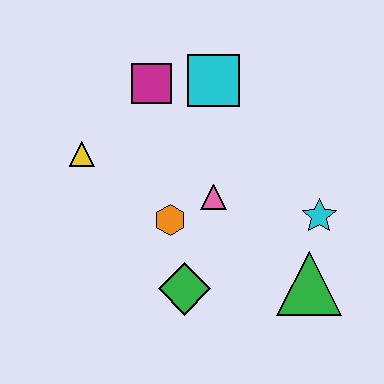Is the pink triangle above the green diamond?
Yes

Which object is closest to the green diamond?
The orange hexagon is closest to the green diamond.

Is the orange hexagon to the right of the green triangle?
No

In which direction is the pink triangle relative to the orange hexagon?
The pink triangle is to the right of the orange hexagon.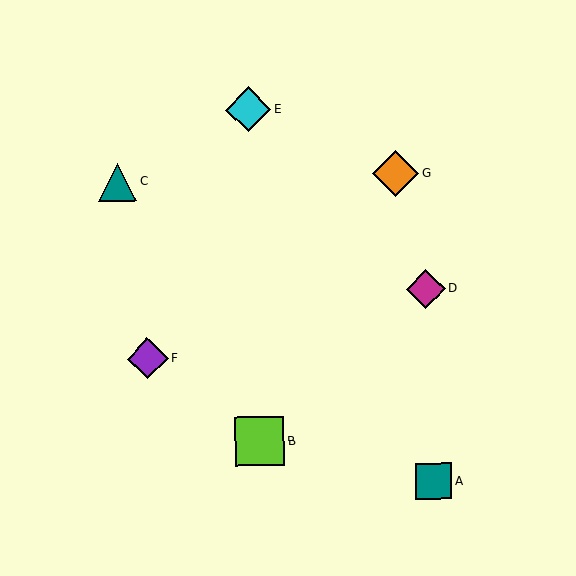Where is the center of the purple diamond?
The center of the purple diamond is at (148, 359).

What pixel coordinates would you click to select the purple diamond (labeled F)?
Click at (148, 359) to select the purple diamond F.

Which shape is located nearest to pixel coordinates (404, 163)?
The orange diamond (labeled G) at (396, 173) is nearest to that location.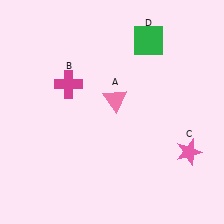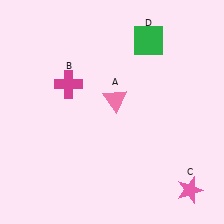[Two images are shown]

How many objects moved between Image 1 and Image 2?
1 object moved between the two images.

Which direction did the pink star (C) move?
The pink star (C) moved down.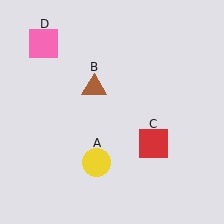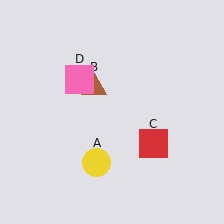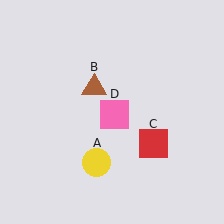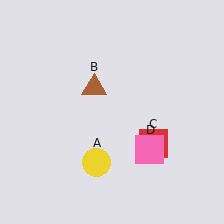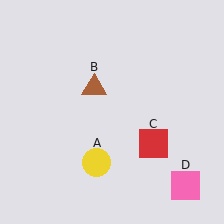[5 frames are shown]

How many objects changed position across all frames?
1 object changed position: pink square (object D).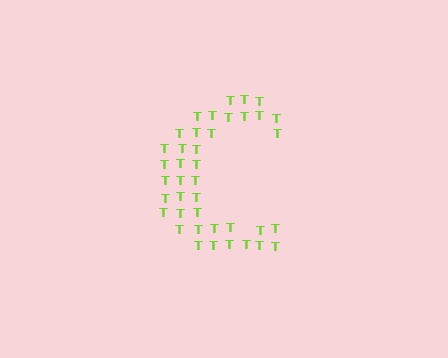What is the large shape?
The large shape is the letter C.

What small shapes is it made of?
It is made of small letter T's.